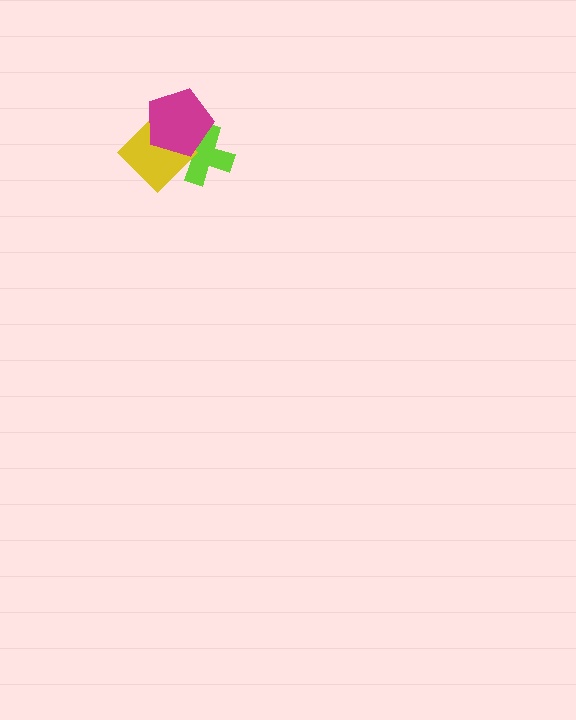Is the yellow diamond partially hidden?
Yes, it is partially covered by another shape.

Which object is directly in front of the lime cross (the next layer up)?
The yellow diamond is directly in front of the lime cross.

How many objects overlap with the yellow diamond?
2 objects overlap with the yellow diamond.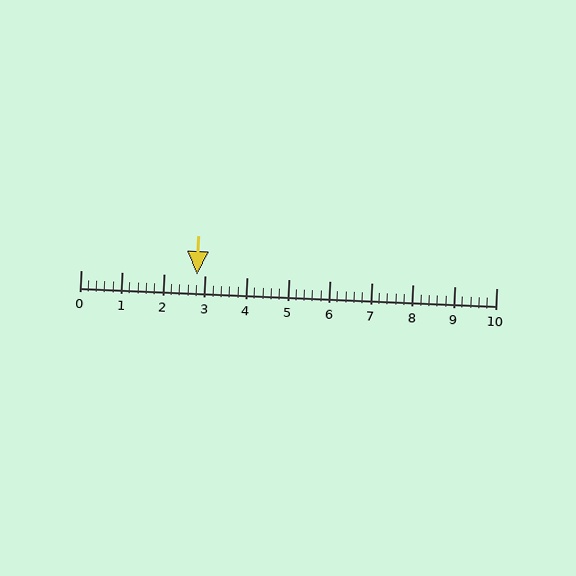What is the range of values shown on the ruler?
The ruler shows values from 0 to 10.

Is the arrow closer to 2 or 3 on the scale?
The arrow is closer to 3.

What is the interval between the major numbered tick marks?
The major tick marks are spaced 1 units apart.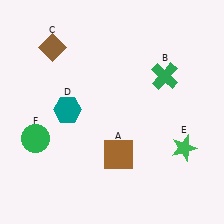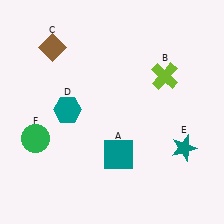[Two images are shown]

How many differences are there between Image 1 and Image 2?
There are 3 differences between the two images.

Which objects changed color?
A changed from brown to teal. B changed from green to lime. E changed from green to teal.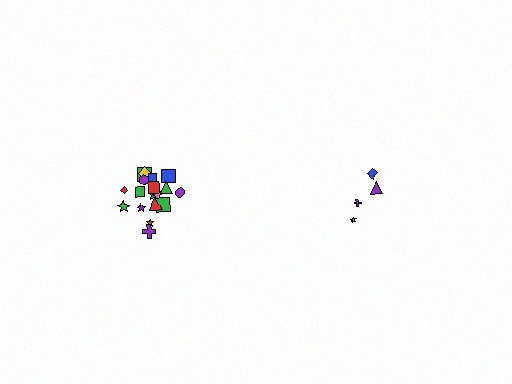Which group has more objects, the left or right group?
The left group.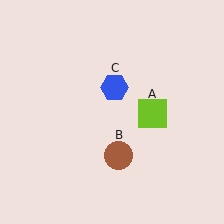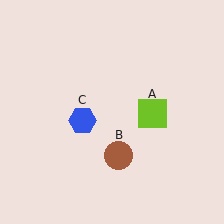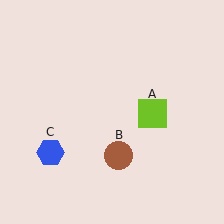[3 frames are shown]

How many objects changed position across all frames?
1 object changed position: blue hexagon (object C).